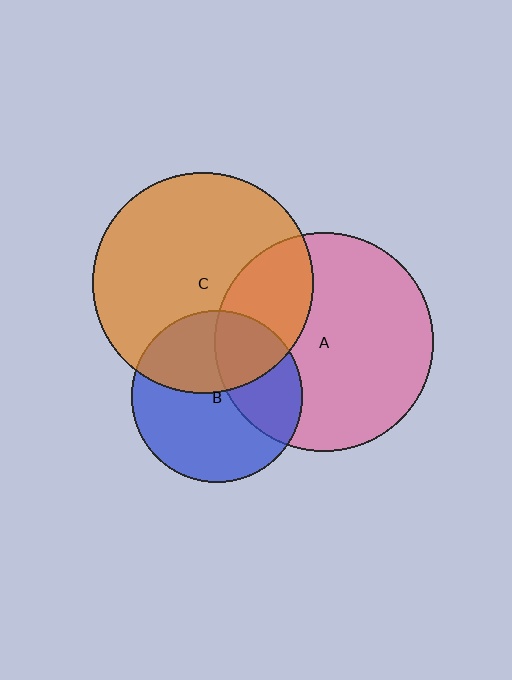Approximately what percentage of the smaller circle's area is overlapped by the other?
Approximately 25%.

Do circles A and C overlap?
Yes.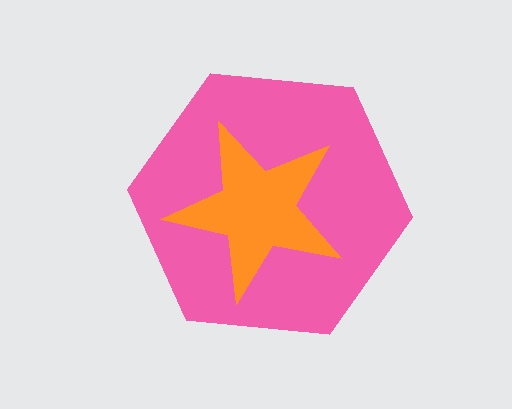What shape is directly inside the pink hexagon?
The orange star.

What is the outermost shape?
The pink hexagon.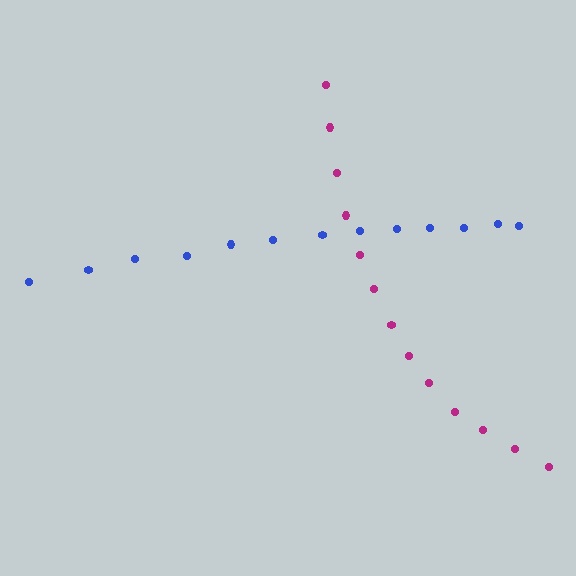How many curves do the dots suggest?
There are 2 distinct paths.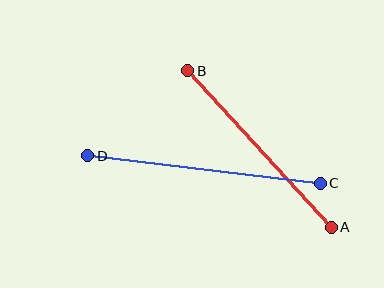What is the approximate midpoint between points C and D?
The midpoint is at approximately (204, 169) pixels.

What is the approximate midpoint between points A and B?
The midpoint is at approximately (259, 149) pixels.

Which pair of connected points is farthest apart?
Points C and D are farthest apart.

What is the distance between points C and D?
The distance is approximately 234 pixels.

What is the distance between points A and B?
The distance is approximately 213 pixels.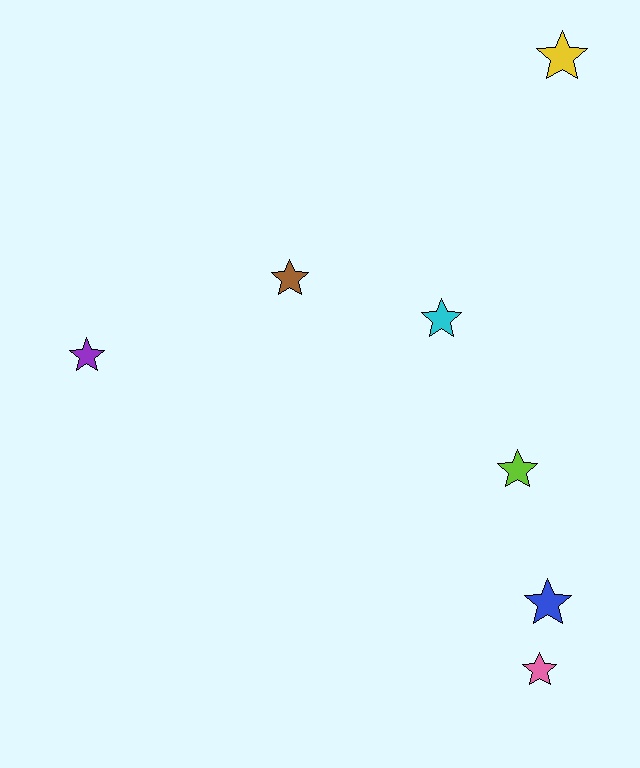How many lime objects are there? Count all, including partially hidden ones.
There is 1 lime object.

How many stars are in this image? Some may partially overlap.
There are 7 stars.